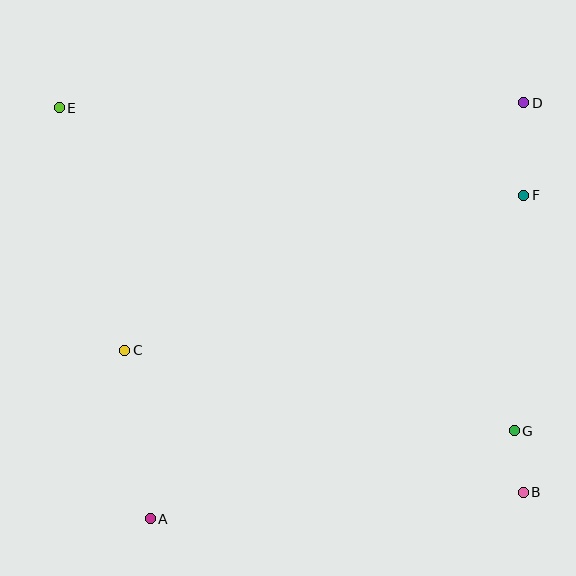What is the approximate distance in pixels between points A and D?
The distance between A and D is approximately 559 pixels.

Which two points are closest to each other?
Points B and G are closest to each other.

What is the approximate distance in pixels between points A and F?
The distance between A and F is approximately 494 pixels.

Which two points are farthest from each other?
Points B and E are farthest from each other.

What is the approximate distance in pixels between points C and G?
The distance between C and G is approximately 398 pixels.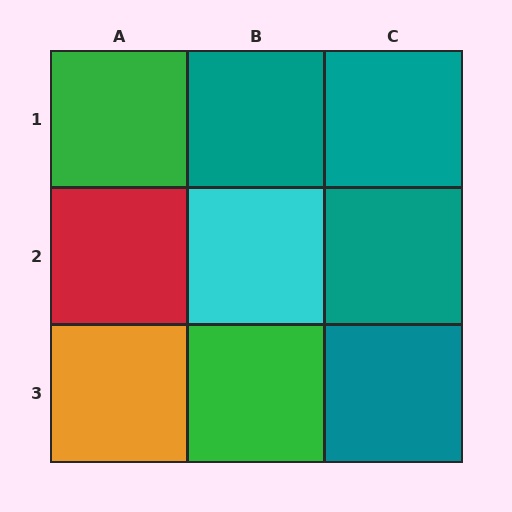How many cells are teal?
4 cells are teal.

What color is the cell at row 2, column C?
Teal.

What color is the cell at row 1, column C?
Teal.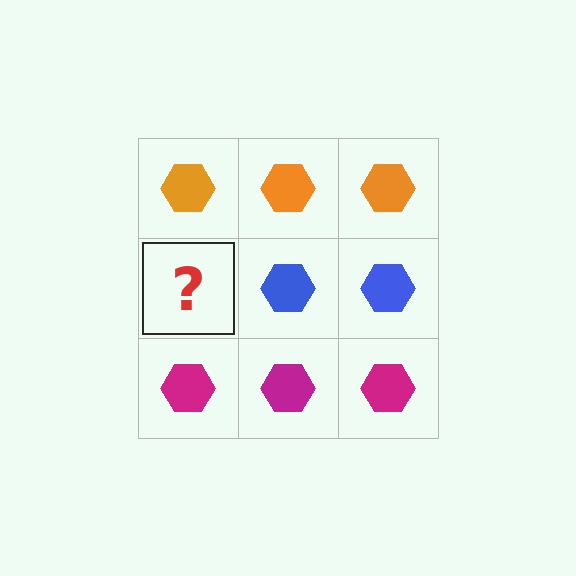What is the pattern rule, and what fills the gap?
The rule is that each row has a consistent color. The gap should be filled with a blue hexagon.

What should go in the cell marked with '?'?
The missing cell should contain a blue hexagon.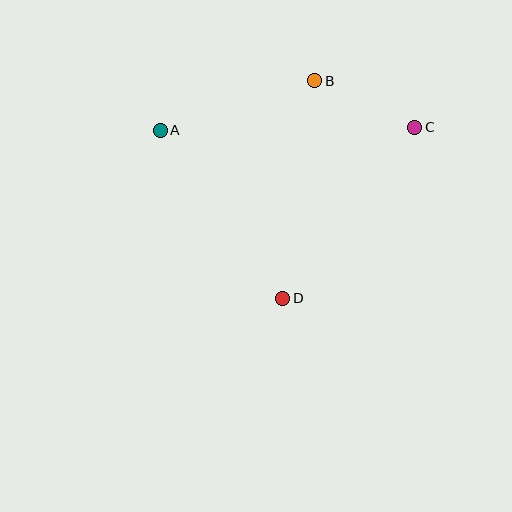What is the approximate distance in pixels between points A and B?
The distance between A and B is approximately 162 pixels.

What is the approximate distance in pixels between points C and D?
The distance between C and D is approximately 216 pixels.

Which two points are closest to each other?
Points B and C are closest to each other.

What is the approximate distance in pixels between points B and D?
The distance between B and D is approximately 220 pixels.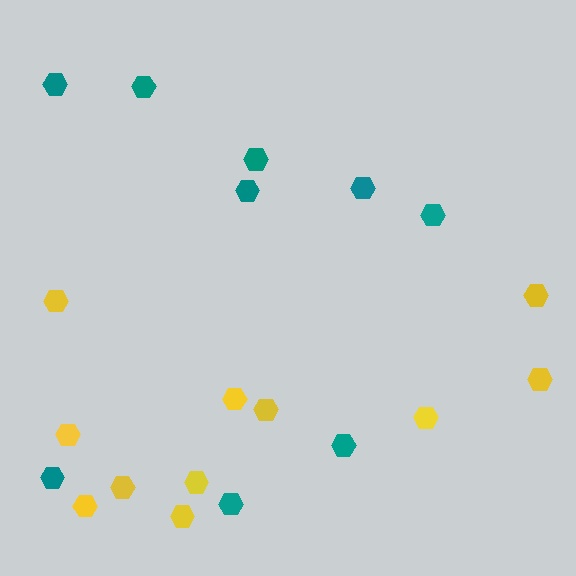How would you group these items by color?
There are 2 groups: one group of yellow hexagons (11) and one group of teal hexagons (9).